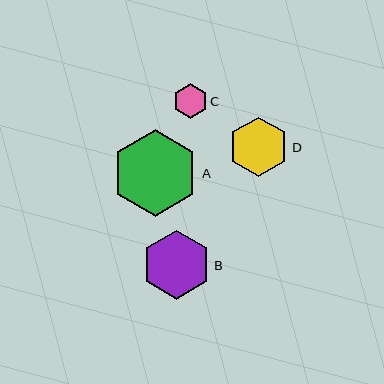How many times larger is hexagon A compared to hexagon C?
Hexagon A is approximately 2.5 times the size of hexagon C.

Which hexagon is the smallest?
Hexagon C is the smallest with a size of approximately 35 pixels.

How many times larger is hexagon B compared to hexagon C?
Hexagon B is approximately 2.0 times the size of hexagon C.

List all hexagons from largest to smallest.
From largest to smallest: A, B, D, C.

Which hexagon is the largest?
Hexagon A is the largest with a size of approximately 87 pixels.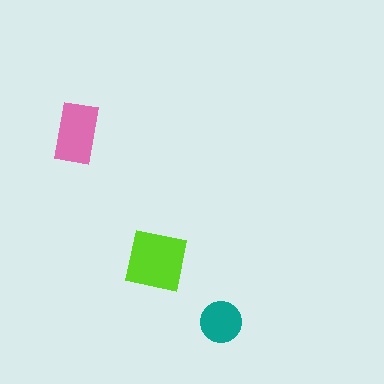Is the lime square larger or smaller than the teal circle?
Larger.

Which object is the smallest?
The teal circle.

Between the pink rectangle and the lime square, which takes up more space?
The lime square.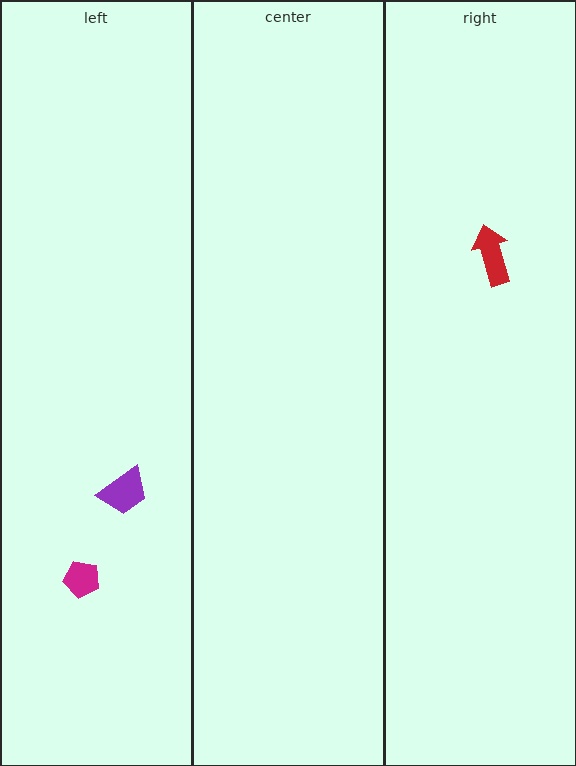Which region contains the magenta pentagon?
The left region.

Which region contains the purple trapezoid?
The left region.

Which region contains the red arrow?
The right region.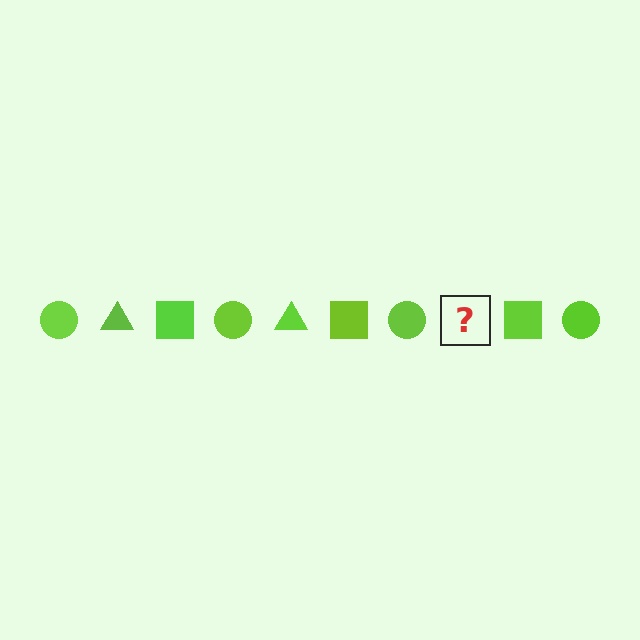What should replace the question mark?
The question mark should be replaced with a lime triangle.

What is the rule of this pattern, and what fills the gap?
The rule is that the pattern cycles through circle, triangle, square shapes in lime. The gap should be filled with a lime triangle.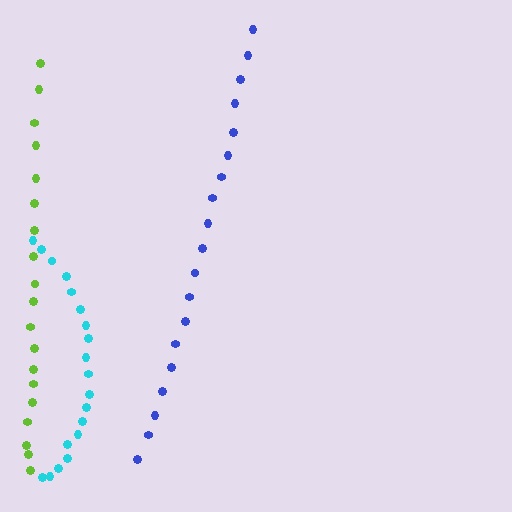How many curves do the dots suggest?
There are 3 distinct paths.